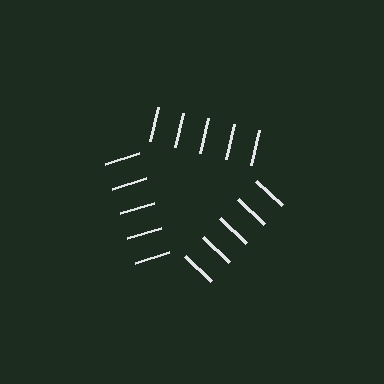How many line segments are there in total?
15 — 5 along each of the 3 edges.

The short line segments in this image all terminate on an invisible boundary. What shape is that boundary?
An illusory triangle — the line segments terminate on its edges but no continuous stroke is drawn.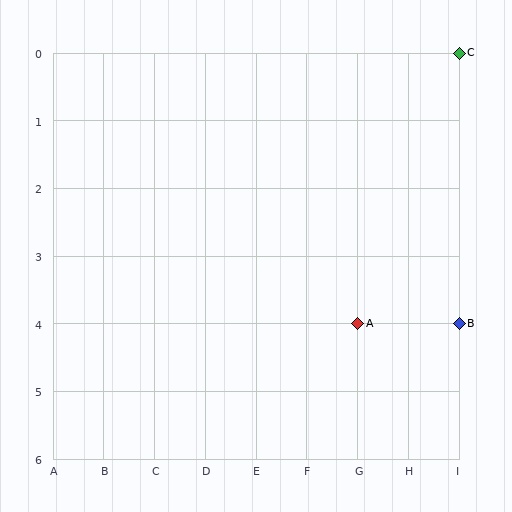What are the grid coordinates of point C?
Point C is at grid coordinates (I, 0).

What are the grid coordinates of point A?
Point A is at grid coordinates (G, 4).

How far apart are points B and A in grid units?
Points B and A are 2 columns apart.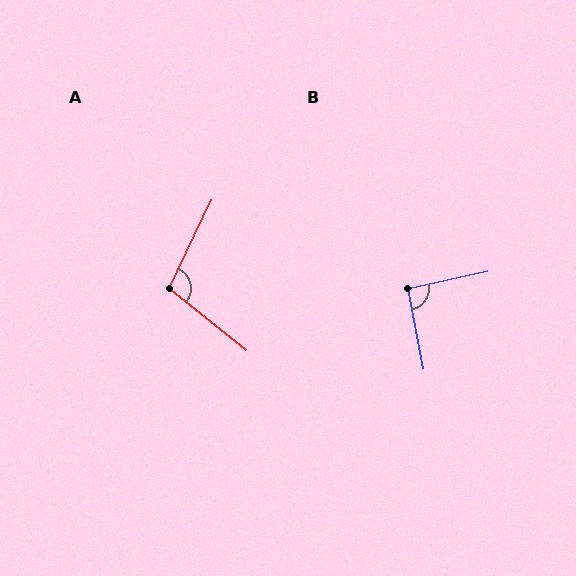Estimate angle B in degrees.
Approximately 92 degrees.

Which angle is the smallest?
B, at approximately 92 degrees.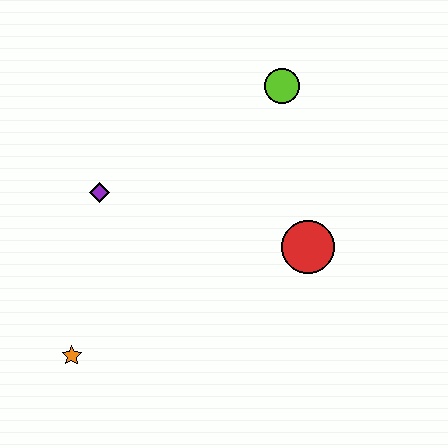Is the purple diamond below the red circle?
No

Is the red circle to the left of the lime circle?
No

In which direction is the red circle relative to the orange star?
The red circle is to the right of the orange star.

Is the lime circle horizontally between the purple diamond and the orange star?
No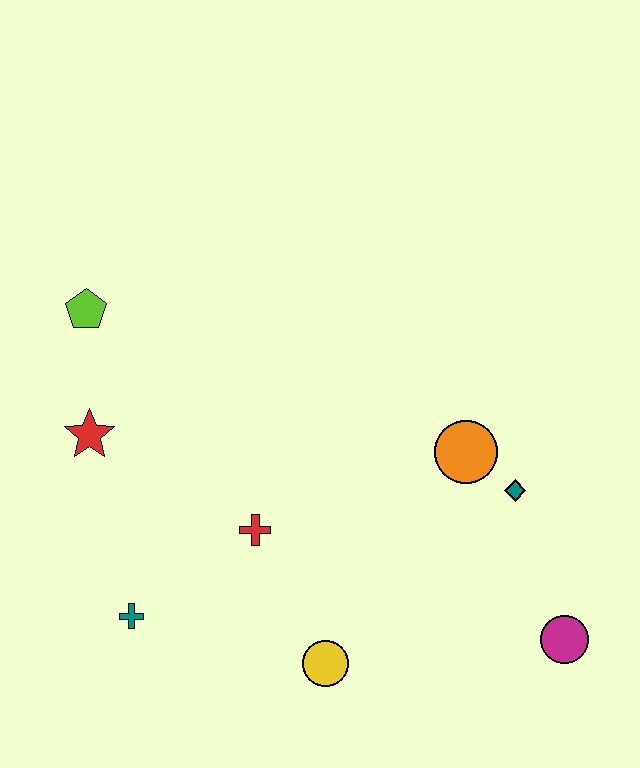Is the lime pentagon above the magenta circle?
Yes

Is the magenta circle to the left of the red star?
No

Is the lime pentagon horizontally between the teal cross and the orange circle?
No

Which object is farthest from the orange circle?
The lime pentagon is farthest from the orange circle.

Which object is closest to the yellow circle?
The red cross is closest to the yellow circle.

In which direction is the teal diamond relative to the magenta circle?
The teal diamond is above the magenta circle.